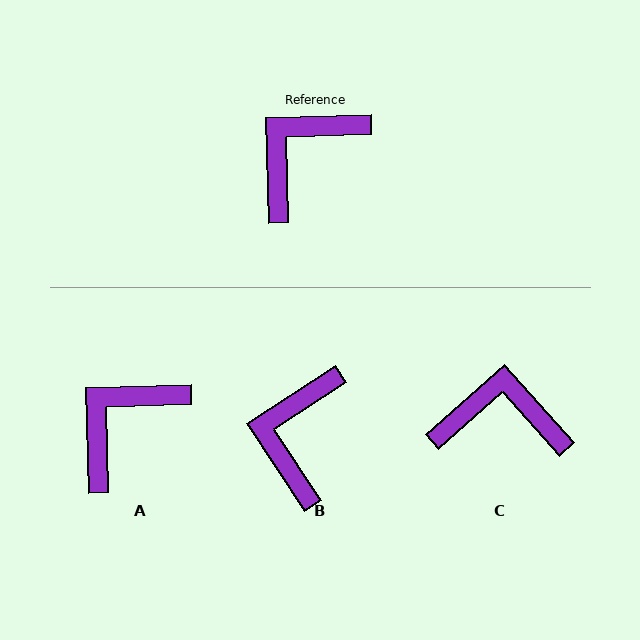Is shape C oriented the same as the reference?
No, it is off by about 50 degrees.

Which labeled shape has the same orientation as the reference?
A.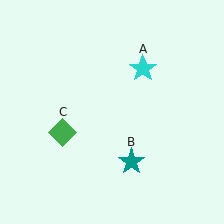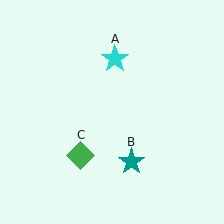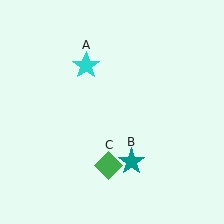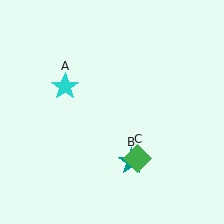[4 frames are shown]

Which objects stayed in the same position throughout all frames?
Teal star (object B) remained stationary.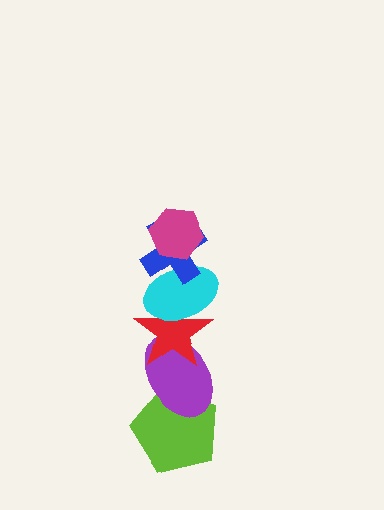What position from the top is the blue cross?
The blue cross is 2nd from the top.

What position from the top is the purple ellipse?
The purple ellipse is 5th from the top.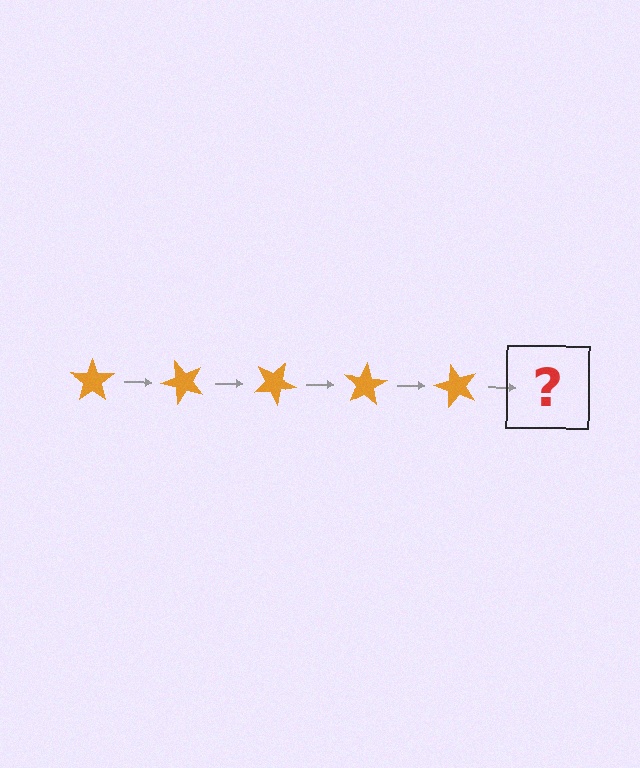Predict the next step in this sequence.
The next step is an orange star rotated 250 degrees.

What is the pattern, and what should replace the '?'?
The pattern is that the star rotates 50 degrees each step. The '?' should be an orange star rotated 250 degrees.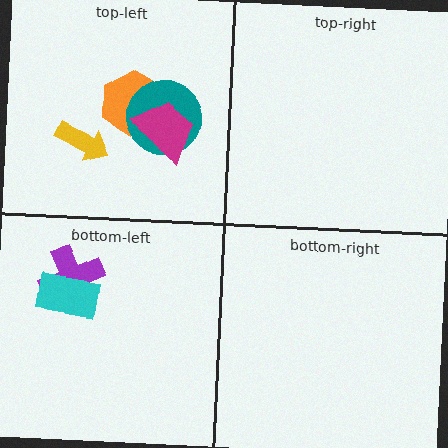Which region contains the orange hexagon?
The top-left region.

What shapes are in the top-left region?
The orange hexagon, the yellow arrow, the teal circle, the magenta trapezoid.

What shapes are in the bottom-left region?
The purple cross, the cyan rectangle.